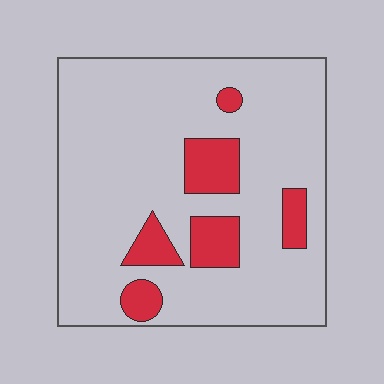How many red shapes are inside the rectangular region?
6.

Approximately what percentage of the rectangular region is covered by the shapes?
Approximately 15%.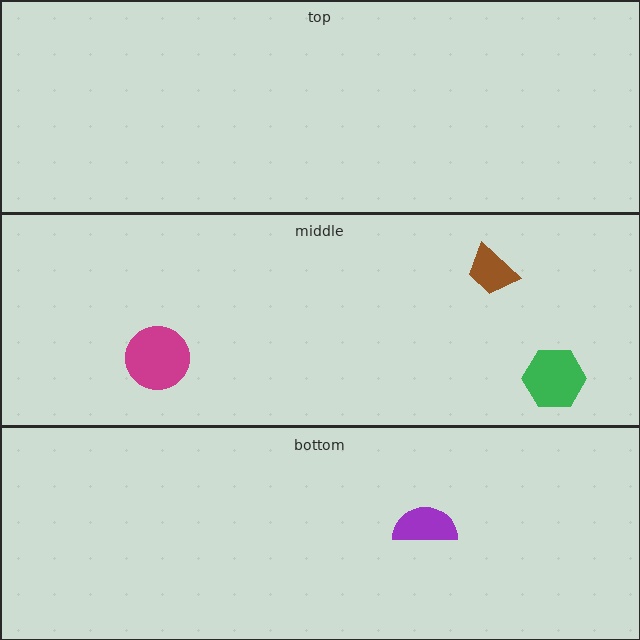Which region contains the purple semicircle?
The bottom region.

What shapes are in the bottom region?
The purple semicircle.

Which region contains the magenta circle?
The middle region.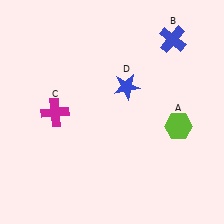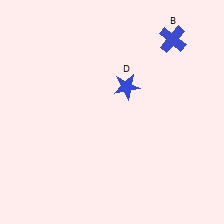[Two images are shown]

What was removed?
The magenta cross (C), the lime hexagon (A) were removed in Image 2.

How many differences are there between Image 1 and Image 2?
There are 2 differences between the two images.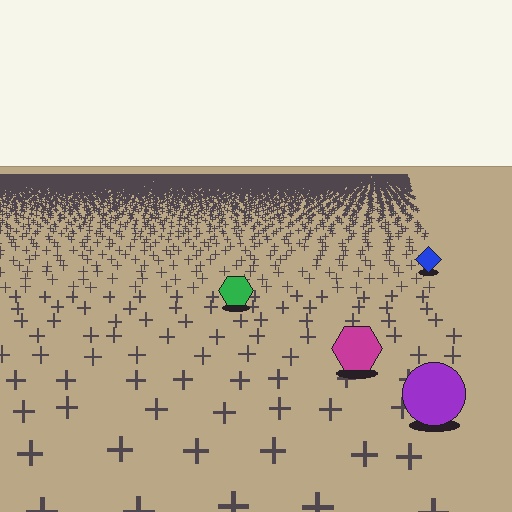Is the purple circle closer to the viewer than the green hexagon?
Yes. The purple circle is closer — you can tell from the texture gradient: the ground texture is coarser near it.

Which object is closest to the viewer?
The purple circle is closest. The texture marks near it are larger and more spread out.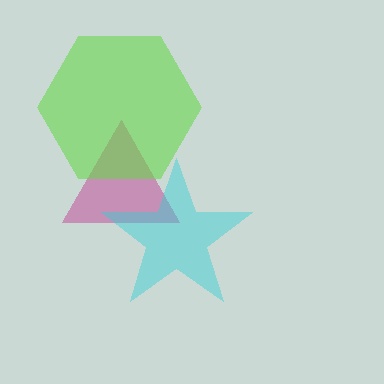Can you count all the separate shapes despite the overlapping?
Yes, there are 3 separate shapes.